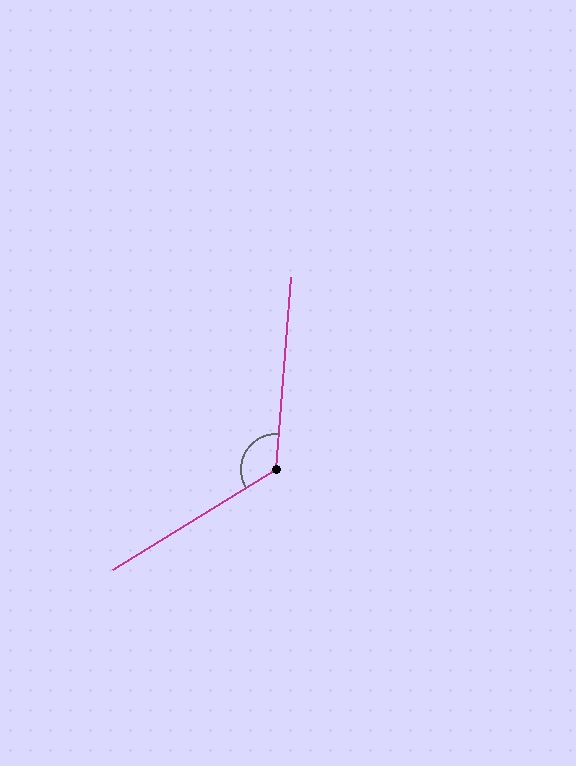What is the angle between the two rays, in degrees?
Approximately 126 degrees.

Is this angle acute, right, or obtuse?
It is obtuse.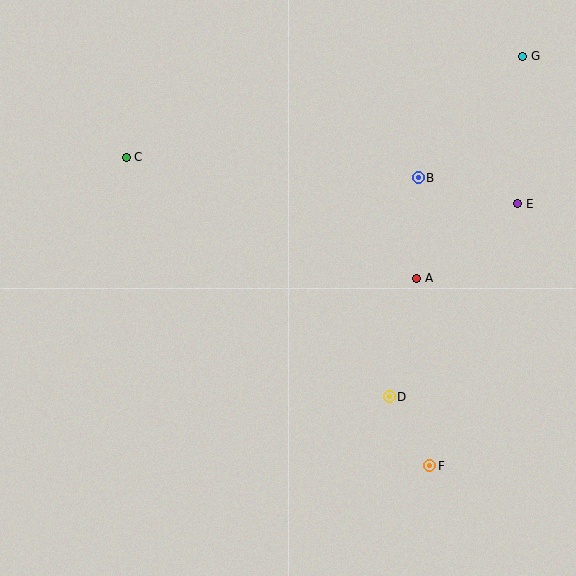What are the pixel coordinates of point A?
Point A is at (417, 278).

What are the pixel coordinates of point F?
Point F is at (430, 466).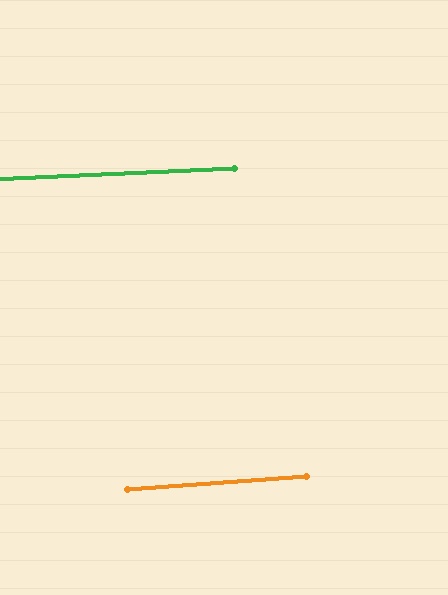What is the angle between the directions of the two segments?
Approximately 2 degrees.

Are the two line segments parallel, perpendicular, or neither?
Parallel — their directions differ by only 1.6°.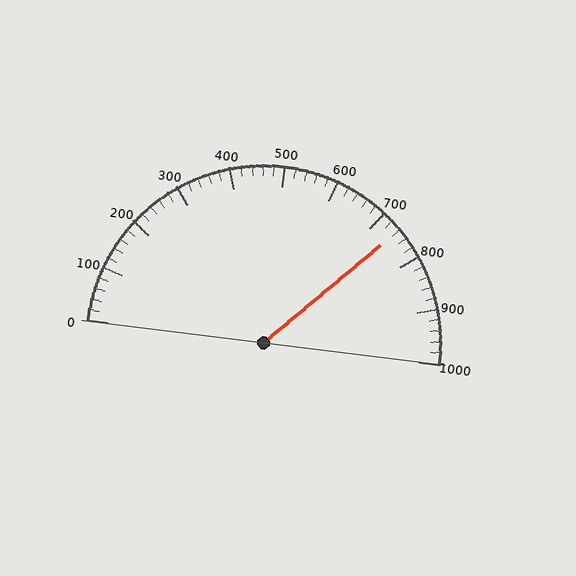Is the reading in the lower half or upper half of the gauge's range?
The reading is in the upper half of the range (0 to 1000).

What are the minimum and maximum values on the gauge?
The gauge ranges from 0 to 1000.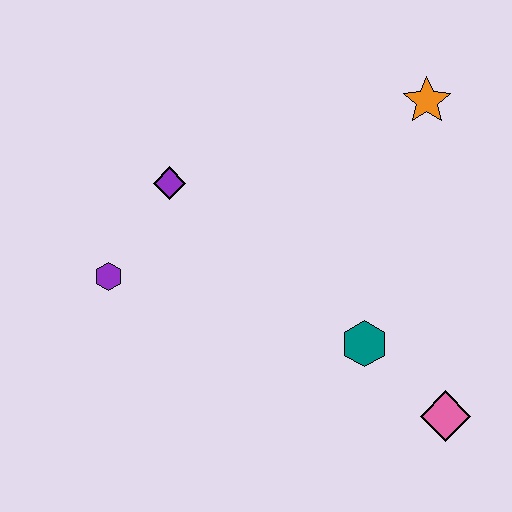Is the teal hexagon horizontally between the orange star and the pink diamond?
No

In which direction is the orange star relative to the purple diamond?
The orange star is to the right of the purple diamond.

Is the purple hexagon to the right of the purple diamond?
No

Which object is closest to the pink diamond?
The teal hexagon is closest to the pink diamond.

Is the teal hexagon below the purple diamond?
Yes